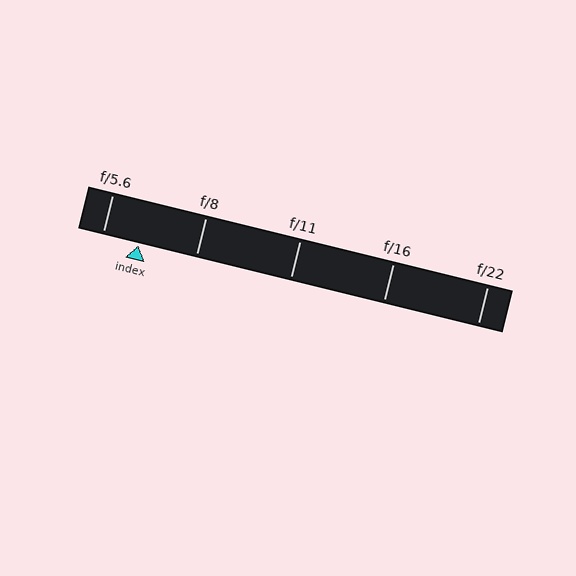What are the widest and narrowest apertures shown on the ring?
The widest aperture shown is f/5.6 and the narrowest is f/22.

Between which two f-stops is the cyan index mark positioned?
The index mark is between f/5.6 and f/8.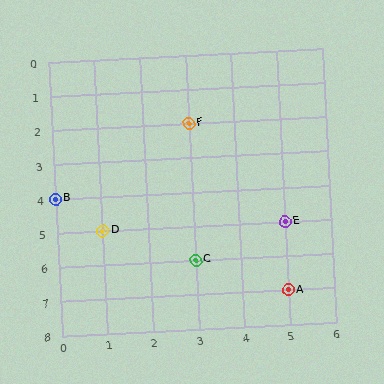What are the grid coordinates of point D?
Point D is at grid coordinates (1, 5).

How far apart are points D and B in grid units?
Points D and B are 1 column and 1 row apart (about 1.4 grid units diagonally).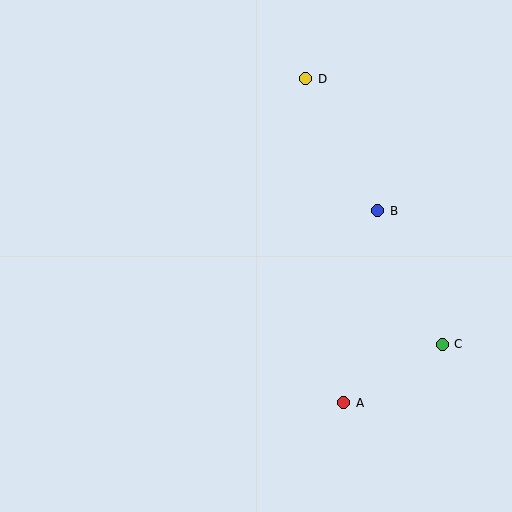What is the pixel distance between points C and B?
The distance between C and B is 148 pixels.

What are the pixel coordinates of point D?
Point D is at (306, 79).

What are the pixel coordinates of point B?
Point B is at (378, 211).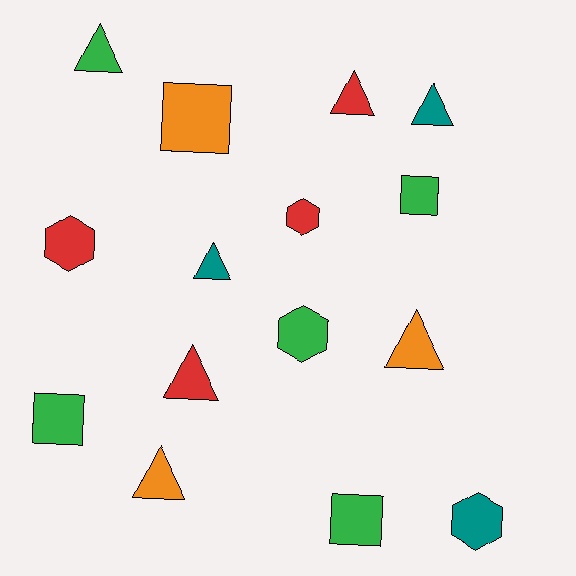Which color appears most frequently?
Green, with 5 objects.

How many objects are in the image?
There are 15 objects.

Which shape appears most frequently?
Triangle, with 7 objects.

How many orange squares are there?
There is 1 orange square.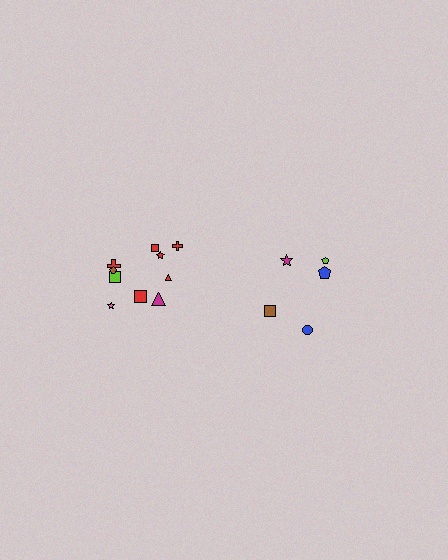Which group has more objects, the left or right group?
The left group.